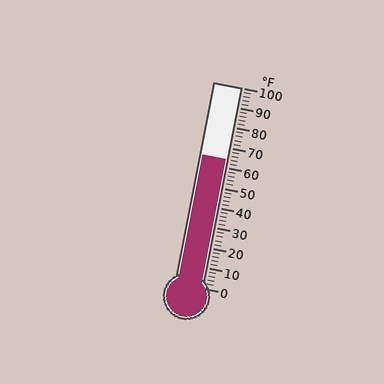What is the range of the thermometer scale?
The thermometer scale ranges from 0°F to 100°F.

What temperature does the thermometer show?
The thermometer shows approximately 64°F.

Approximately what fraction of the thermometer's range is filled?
The thermometer is filled to approximately 65% of its range.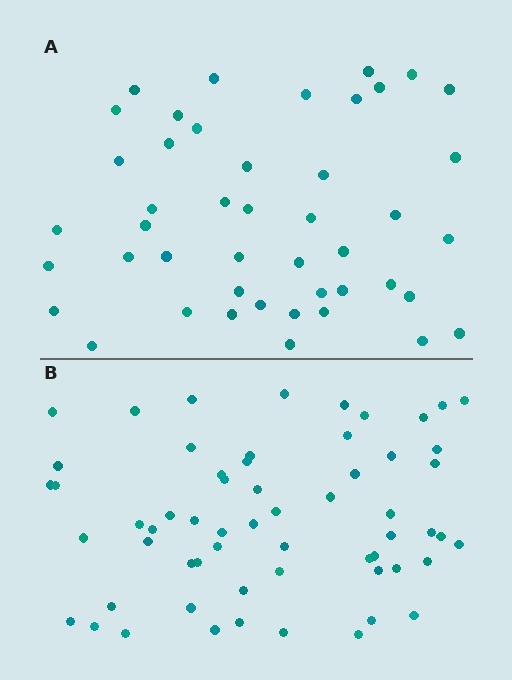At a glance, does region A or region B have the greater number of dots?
Region B (the bottom region) has more dots.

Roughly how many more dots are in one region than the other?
Region B has approximately 15 more dots than region A.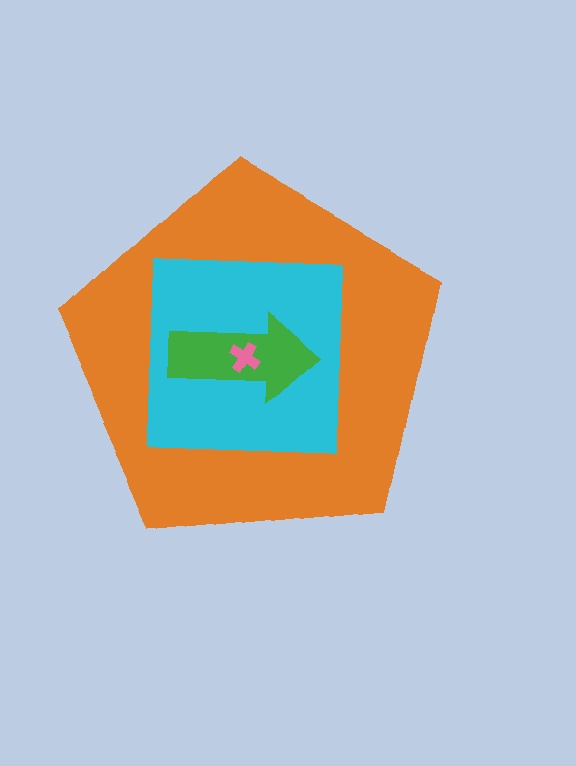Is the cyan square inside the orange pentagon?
Yes.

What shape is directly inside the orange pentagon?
The cyan square.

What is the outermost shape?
The orange pentagon.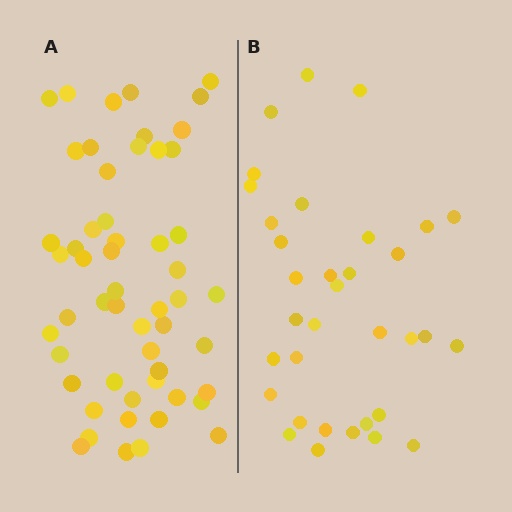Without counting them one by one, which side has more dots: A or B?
Region A (the left region) has more dots.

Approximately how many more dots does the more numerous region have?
Region A has approximately 20 more dots than region B.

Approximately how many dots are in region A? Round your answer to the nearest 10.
About 50 dots. (The exact count is 54, which rounds to 50.)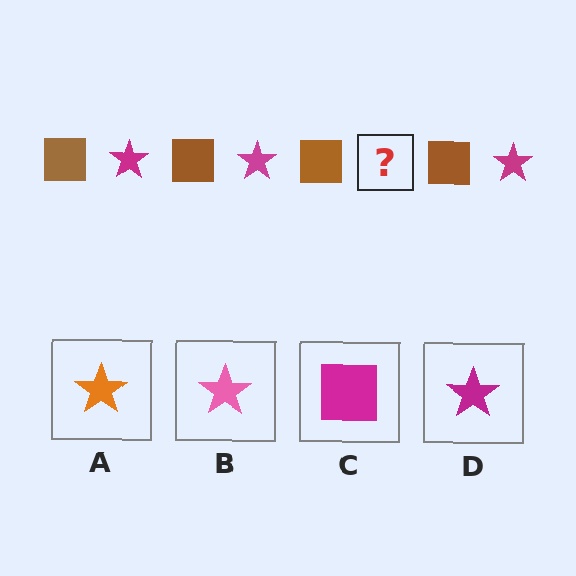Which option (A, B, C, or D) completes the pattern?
D.